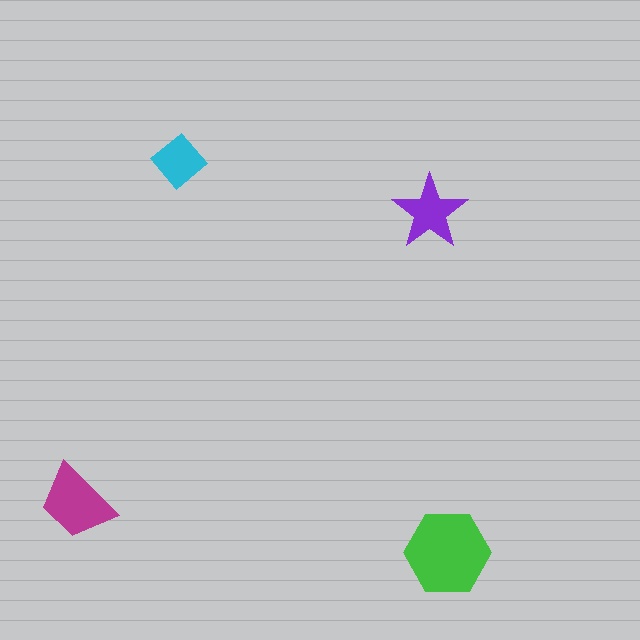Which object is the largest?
The green hexagon.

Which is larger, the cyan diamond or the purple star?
The purple star.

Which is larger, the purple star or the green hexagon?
The green hexagon.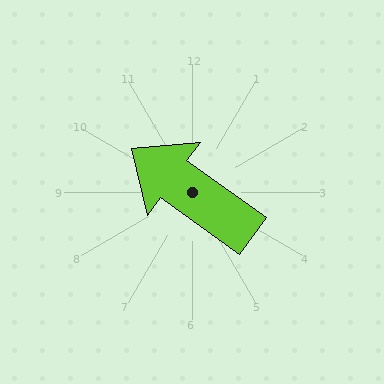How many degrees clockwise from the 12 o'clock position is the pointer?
Approximately 306 degrees.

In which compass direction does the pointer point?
Northwest.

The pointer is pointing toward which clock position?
Roughly 10 o'clock.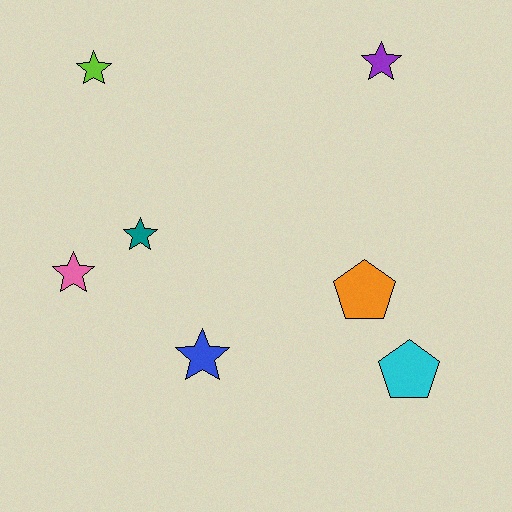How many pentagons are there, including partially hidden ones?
There are 2 pentagons.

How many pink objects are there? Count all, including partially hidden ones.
There is 1 pink object.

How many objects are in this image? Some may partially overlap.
There are 7 objects.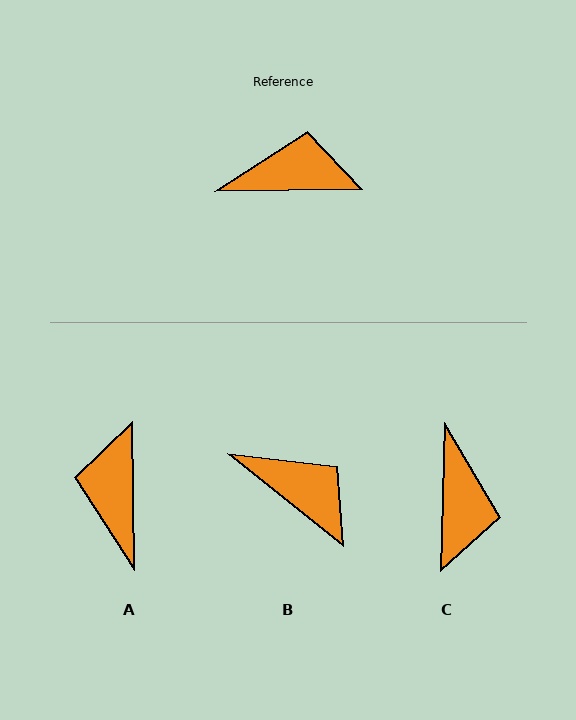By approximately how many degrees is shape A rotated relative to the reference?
Approximately 90 degrees counter-clockwise.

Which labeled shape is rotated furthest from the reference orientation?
C, about 92 degrees away.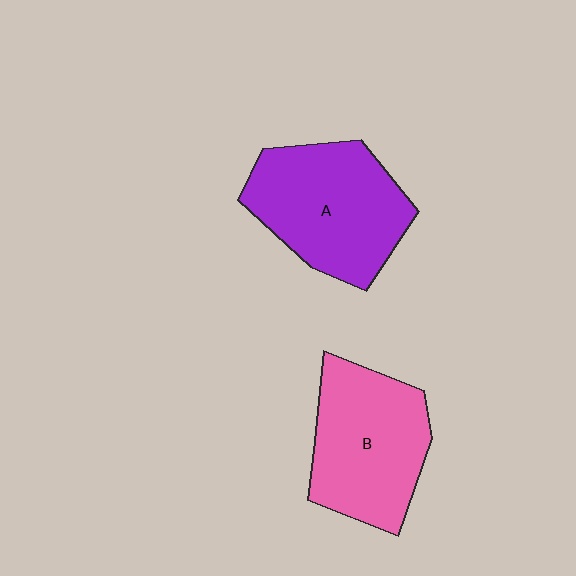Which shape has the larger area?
Shape A (purple).